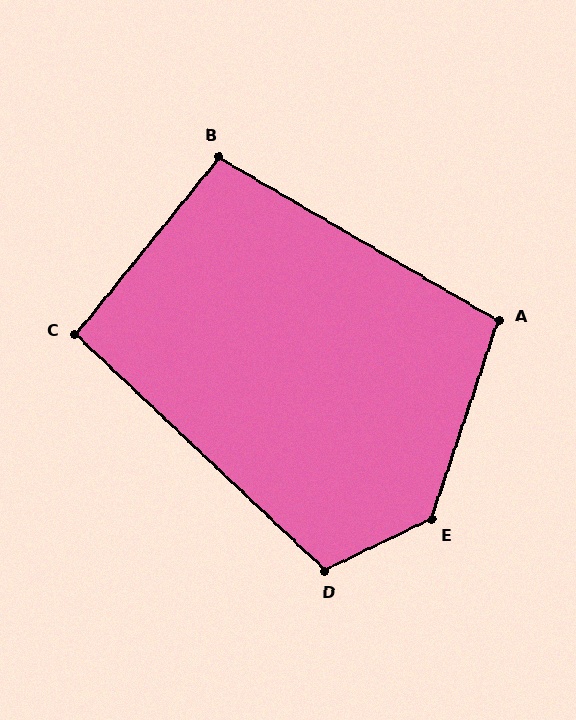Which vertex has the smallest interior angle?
C, at approximately 95 degrees.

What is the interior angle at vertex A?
Approximately 102 degrees (obtuse).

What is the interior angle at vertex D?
Approximately 111 degrees (obtuse).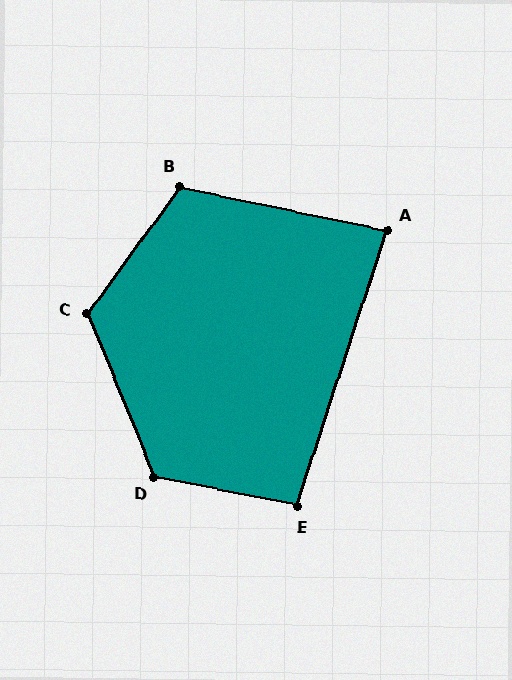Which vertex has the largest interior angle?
D, at approximately 124 degrees.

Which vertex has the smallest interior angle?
A, at approximately 84 degrees.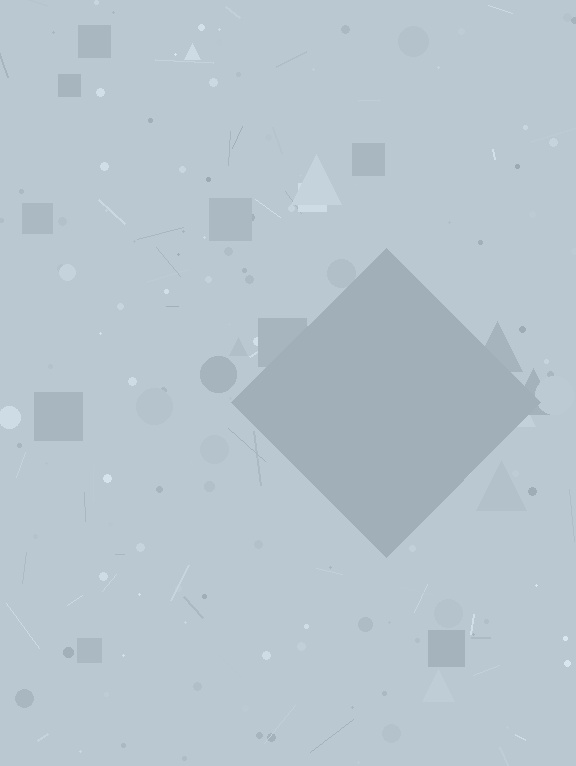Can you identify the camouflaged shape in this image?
The camouflaged shape is a diamond.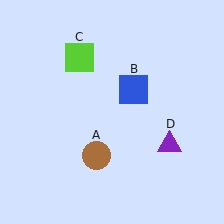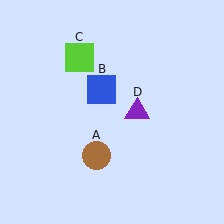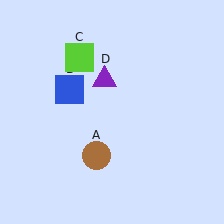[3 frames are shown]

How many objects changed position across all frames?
2 objects changed position: blue square (object B), purple triangle (object D).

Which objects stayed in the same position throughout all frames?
Brown circle (object A) and lime square (object C) remained stationary.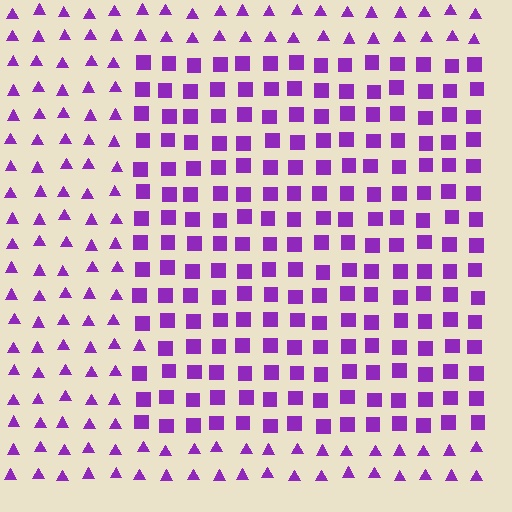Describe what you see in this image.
The image is filled with small purple elements arranged in a uniform grid. A rectangle-shaped region contains squares, while the surrounding area contains triangles. The boundary is defined purely by the change in element shape.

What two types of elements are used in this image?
The image uses squares inside the rectangle region and triangles outside it.